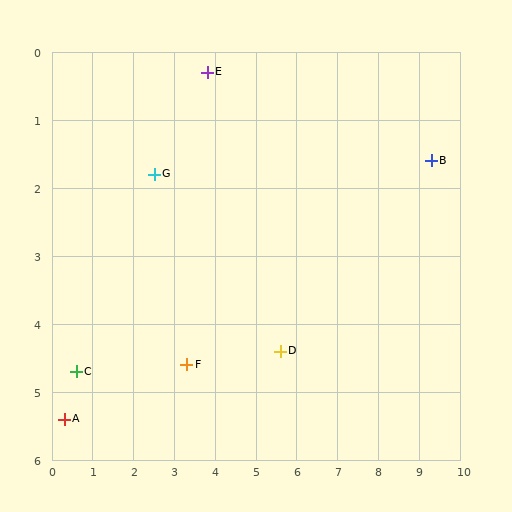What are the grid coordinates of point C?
Point C is at approximately (0.6, 4.7).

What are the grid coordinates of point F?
Point F is at approximately (3.3, 4.6).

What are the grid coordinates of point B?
Point B is at approximately (9.3, 1.6).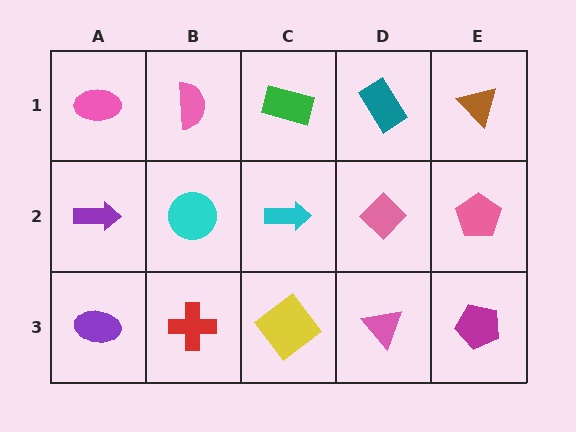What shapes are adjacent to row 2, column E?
A brown triangle (row 1, column E), a magenta pentagon (row 3, column E), a pink diamond (row 2, column D).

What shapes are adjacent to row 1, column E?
A pink pentagon (row 2, column E), a teal rectangle (row 1, column D).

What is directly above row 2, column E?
A brown triangle.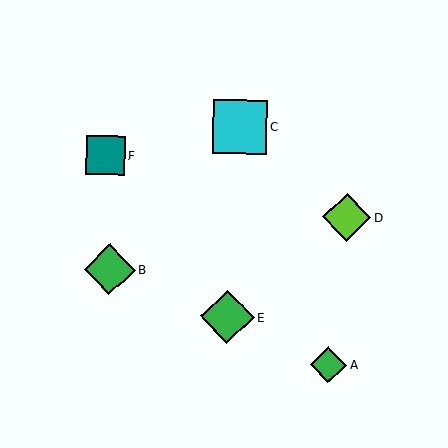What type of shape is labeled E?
Shape E is a green diamond.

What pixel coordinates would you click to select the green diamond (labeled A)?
Click at (329, 365) to select the green diamond A.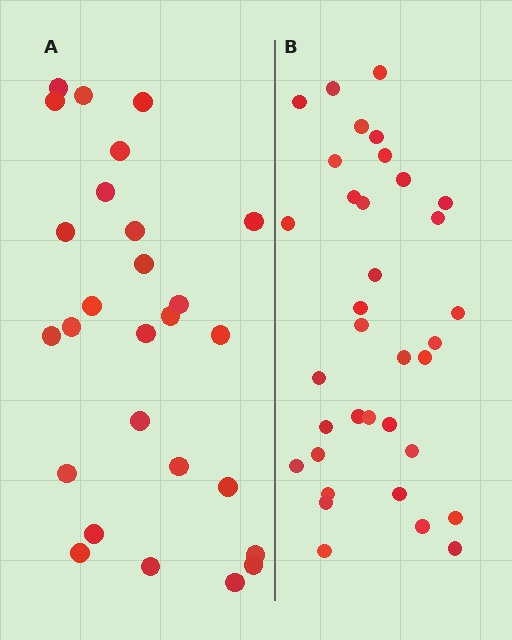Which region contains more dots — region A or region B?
Region B (the right region) has more dots.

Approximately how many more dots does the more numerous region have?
Region B has roughly 8 or so more dots than region A.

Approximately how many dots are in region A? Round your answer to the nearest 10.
About 30 dots. (The exact count is 27, which rounds to 30.)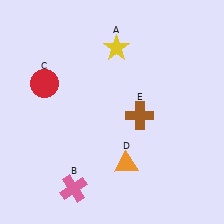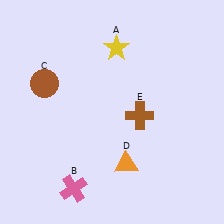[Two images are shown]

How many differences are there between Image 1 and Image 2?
There is 1 difference between the two images.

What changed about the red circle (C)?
In Image 1, C is red. In Image 2, it changed to brown.